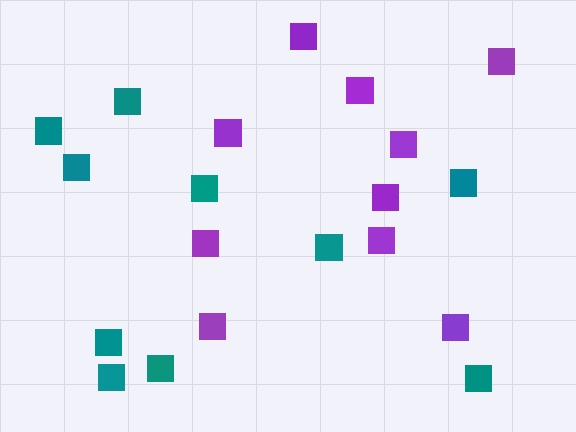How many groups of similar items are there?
There are 2 groups: one group of purple squares (10) and one group of teal squares (10).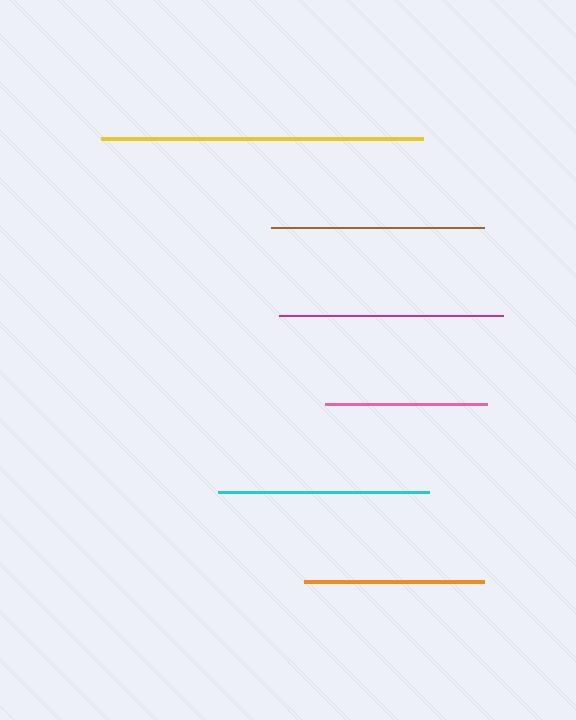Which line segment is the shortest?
The pink line is the shortest at approximately 163 pixels.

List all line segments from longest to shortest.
From longest to shortest: yellow, magenta, brown, cyan, orange, pink.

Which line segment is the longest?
The yellow line is the longest at approximately 322 pixels.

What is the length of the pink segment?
The pink segment is approximately 163 pixels long.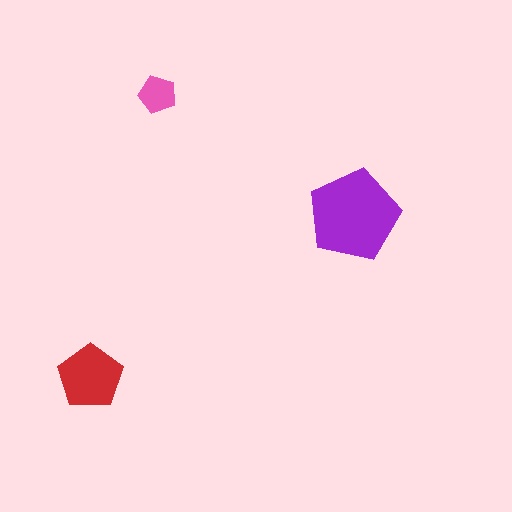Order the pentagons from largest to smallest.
the purple one, the red one, the pink one.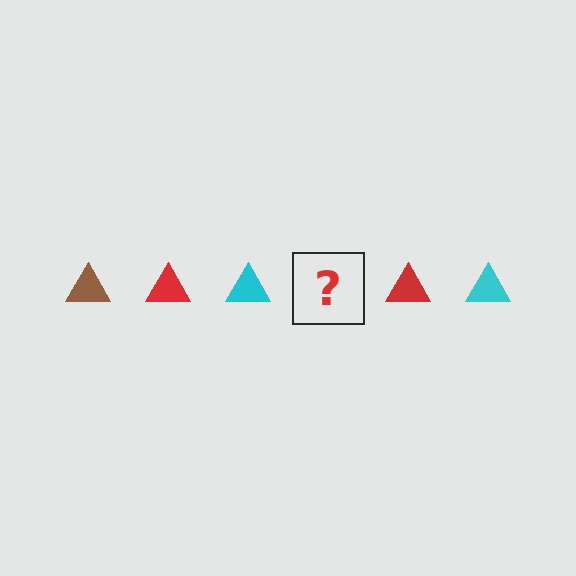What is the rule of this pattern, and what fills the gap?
The rule is that the pattern cycles through brown, red, cyan triangles. The gap should be filled with a brown triangle.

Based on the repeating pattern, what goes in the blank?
The blank should be a brown triangle.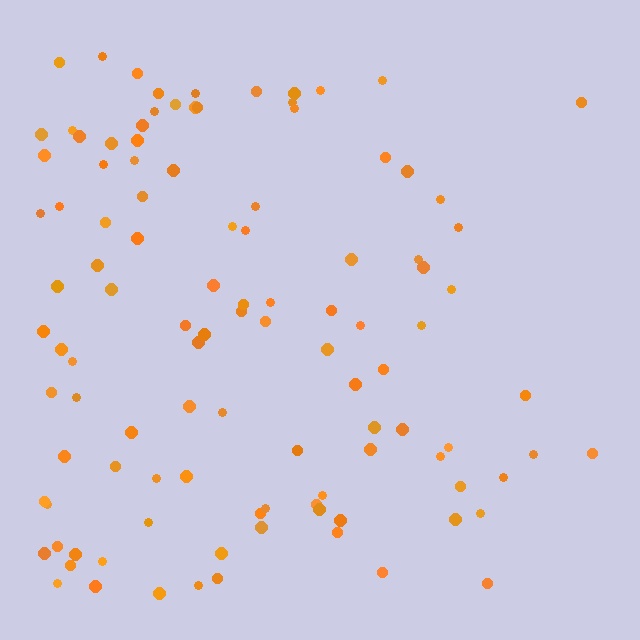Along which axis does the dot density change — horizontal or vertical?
Horizontal.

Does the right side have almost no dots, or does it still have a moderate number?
Still a moderate number, just noticeably fewer than the left.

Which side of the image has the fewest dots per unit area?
The right.